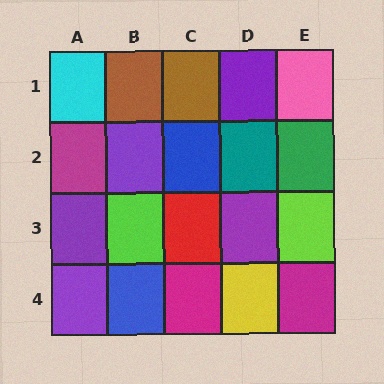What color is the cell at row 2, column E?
Green.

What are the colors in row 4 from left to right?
Purple, blue, magenta, yellow, magenta.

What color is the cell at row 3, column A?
Purple.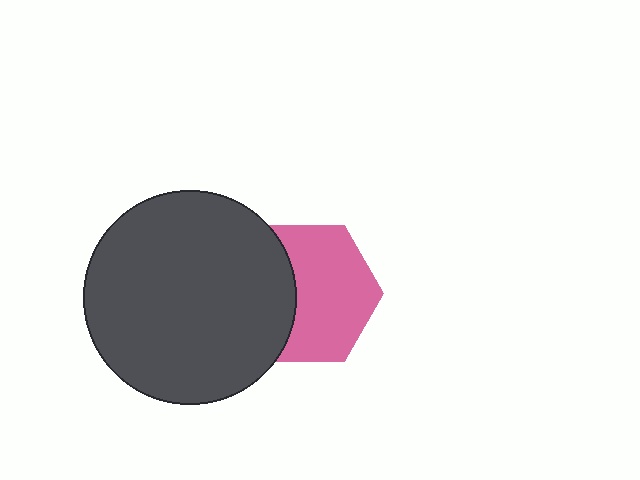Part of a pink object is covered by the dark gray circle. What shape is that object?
It is a hexagon.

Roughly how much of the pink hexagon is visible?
About half of it is visible (roughly 63%).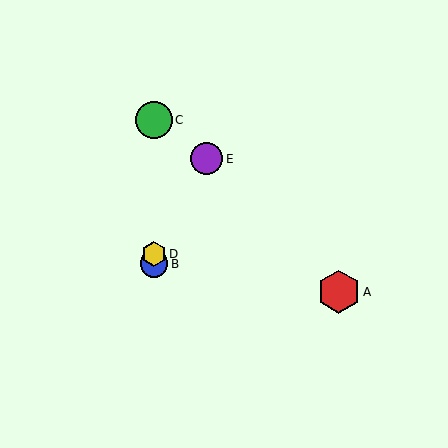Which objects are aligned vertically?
Objects B, C, D are aligned vertically.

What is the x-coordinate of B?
Object B is at x≈154.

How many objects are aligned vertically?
3 objects (B, C, D) are aligned vertically.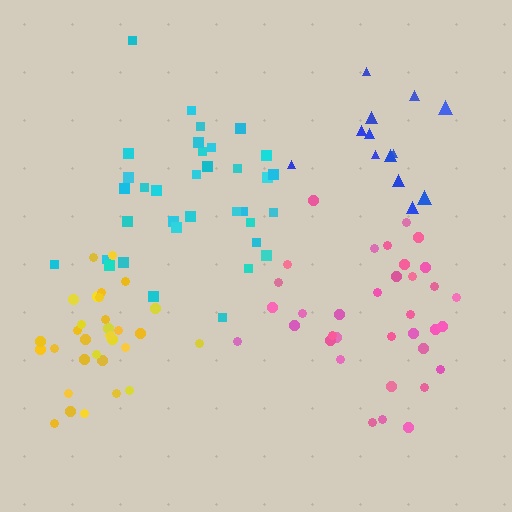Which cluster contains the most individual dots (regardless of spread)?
Pink (35).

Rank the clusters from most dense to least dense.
yellow, cyan, pink, blue.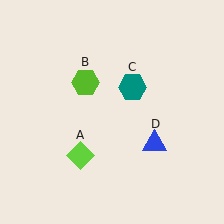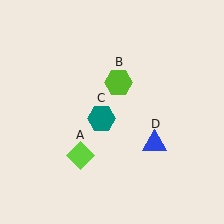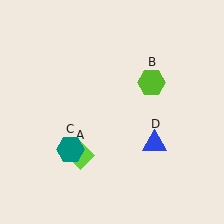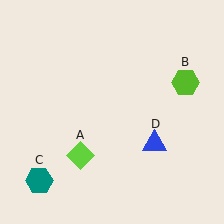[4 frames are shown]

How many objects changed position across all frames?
2 objects changed position: lime hexagon (object B), teal hexagon (object C).